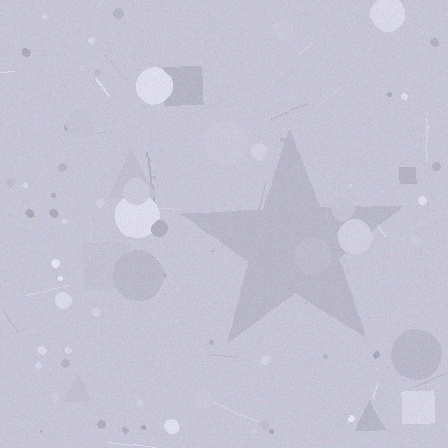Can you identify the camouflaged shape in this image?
The camouflaged shape is a star.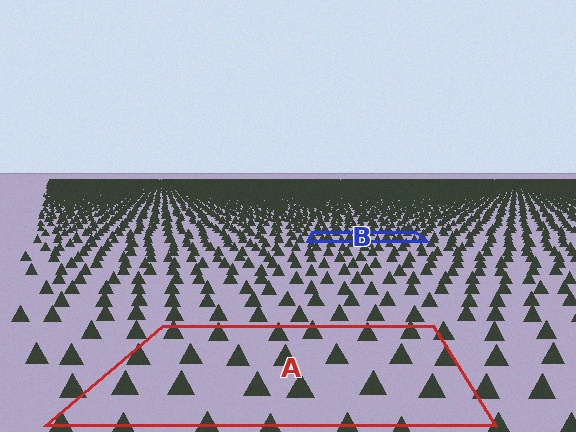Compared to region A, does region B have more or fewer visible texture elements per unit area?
Region B has more texture elements per unit area — they are packed more densely because it is farther away.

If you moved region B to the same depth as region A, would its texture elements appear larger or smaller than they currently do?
They would appear larger. At a closer depth, the same texture elements are projected at a bigger on-screen size.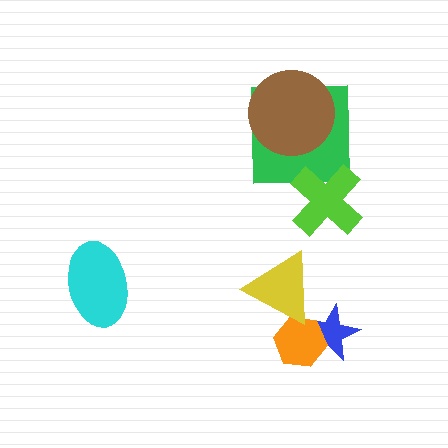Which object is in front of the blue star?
The orange hexagon is in front of the blue star.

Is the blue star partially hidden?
Yes, it is partially covered by another shape.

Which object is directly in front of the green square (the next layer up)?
The brown circle is directly in front of the green square.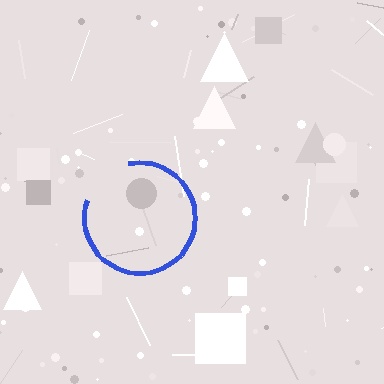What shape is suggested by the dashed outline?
The dashed outline suggests a circle.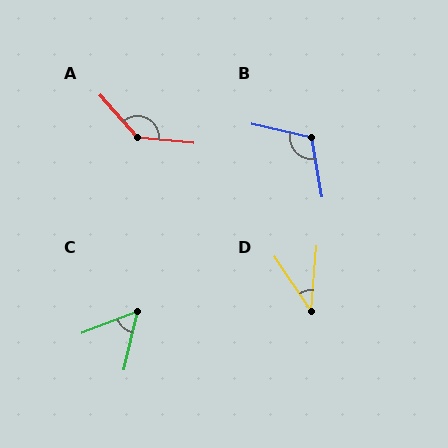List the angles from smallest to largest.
D (39°), C (56°), B (112°), A (138°).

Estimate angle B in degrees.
Approximately 112 degrees.